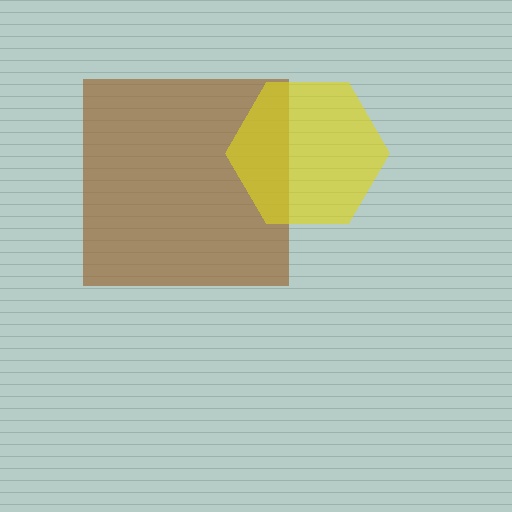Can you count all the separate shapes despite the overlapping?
Yes, there are 2 separate shapes.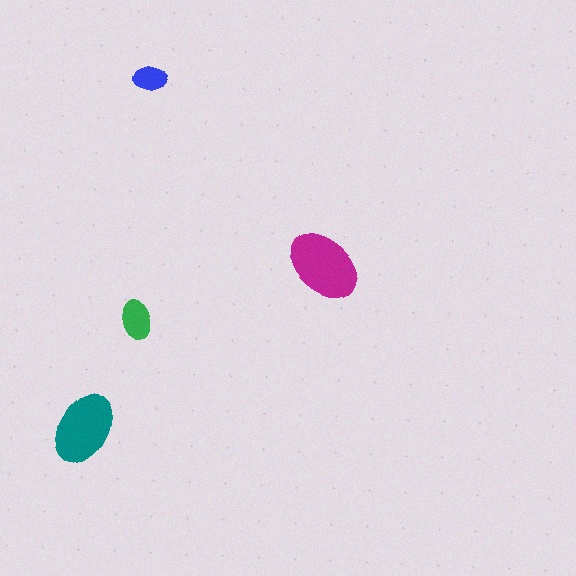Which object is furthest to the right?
The magenta ellipse is rightmost.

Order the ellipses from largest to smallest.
the magenta one, the teal one, the green one, the blue one.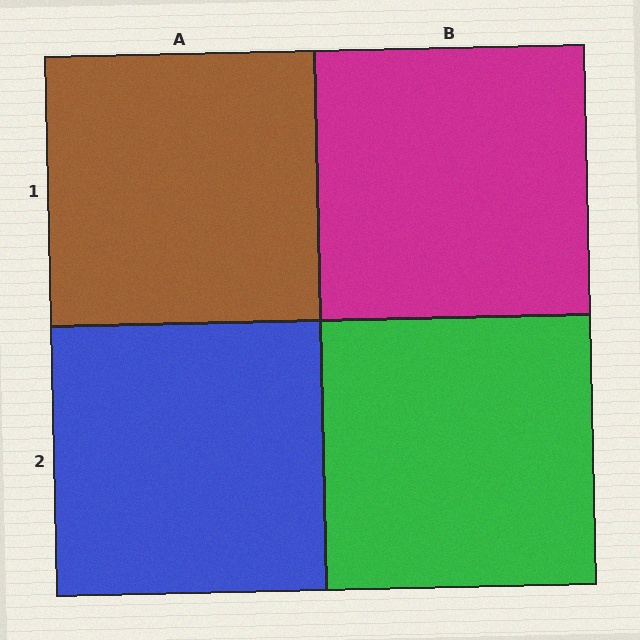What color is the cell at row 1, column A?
Brown.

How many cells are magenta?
1 cell is magenta.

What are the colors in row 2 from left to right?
Blue, green.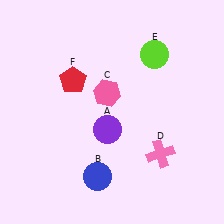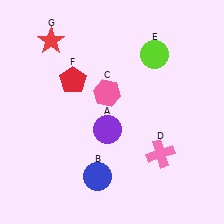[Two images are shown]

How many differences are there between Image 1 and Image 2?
There is 1 difference between the two images.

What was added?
A red star (G) was added in Image 2.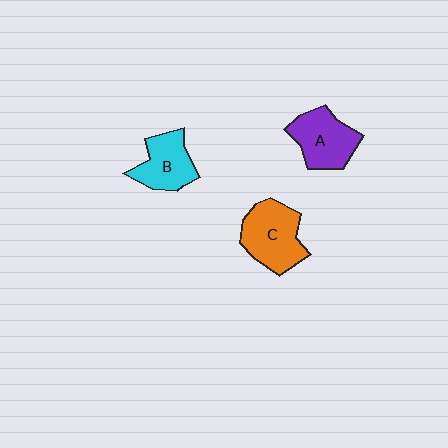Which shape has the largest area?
Shape C (orange).